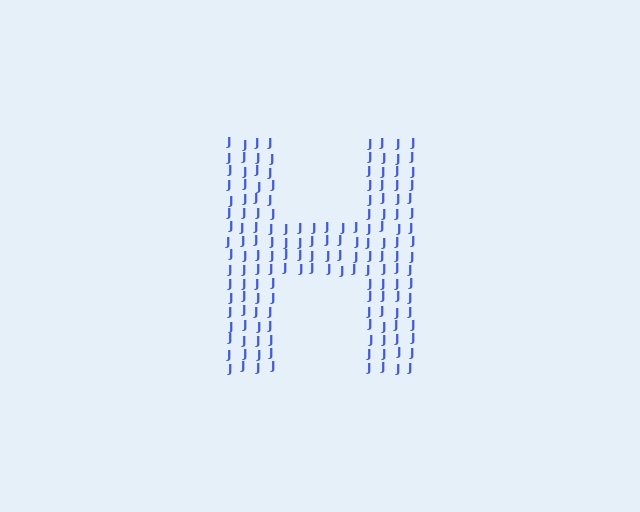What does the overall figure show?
The overall figure shows the letter H.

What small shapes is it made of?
It is made of small letter J's.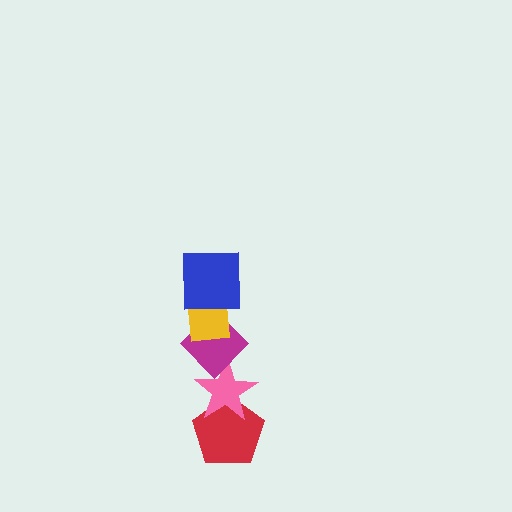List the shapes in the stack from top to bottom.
From top to bottom: the blue square, the yellow rectangle, the magenta diamond, the pink star, the red pentagon.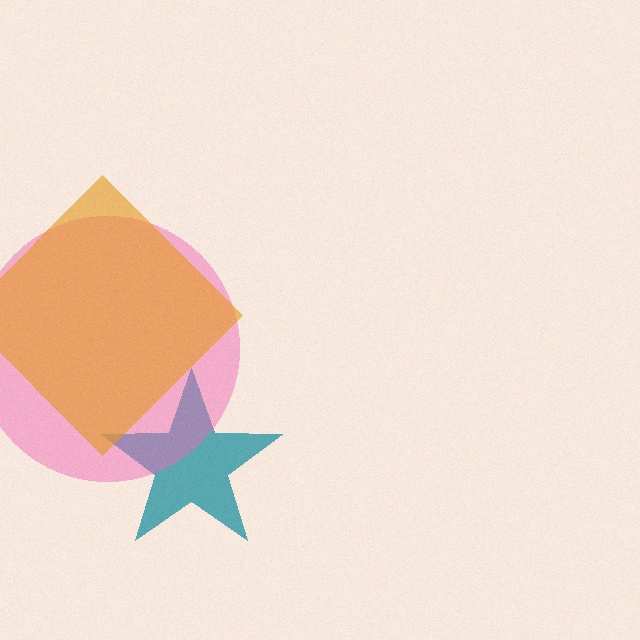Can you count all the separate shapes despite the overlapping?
Yes, there are 3 separate shapes.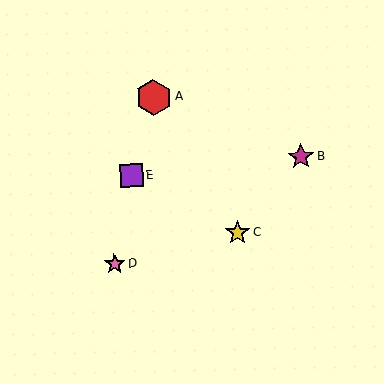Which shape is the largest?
The red hexagon (labeled A) is the largest.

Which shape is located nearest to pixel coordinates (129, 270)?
The pink star (labeled D) at (115, 264) is nearest to that location.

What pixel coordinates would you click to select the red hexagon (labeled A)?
Click at (153, 97) to select the red hexagon A.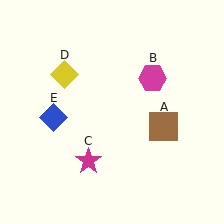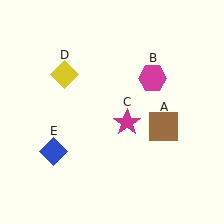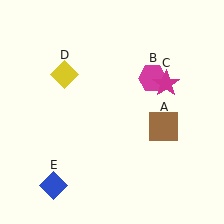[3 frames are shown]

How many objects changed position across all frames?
2 objects changed position: magenta star (object C), blue diamond (object E).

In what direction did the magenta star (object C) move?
The magenta star (object C) moved up and to the right.